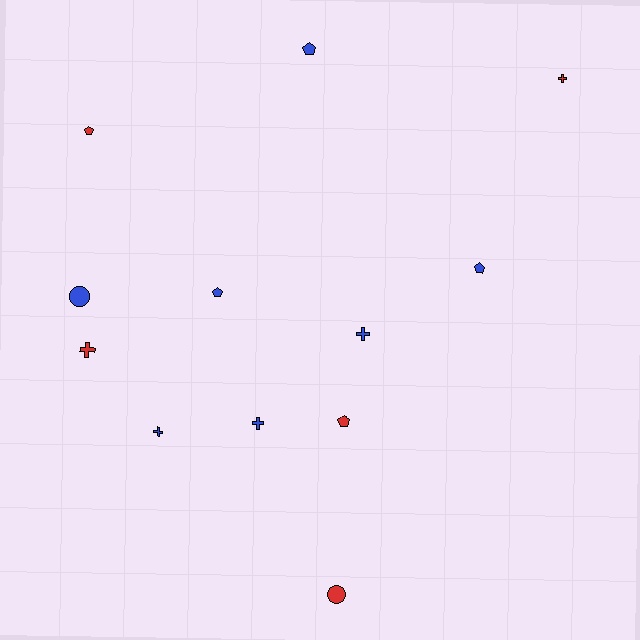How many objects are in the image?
There are 12 objects.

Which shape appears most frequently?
Cross, with 5 objects.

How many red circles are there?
There is 1 red circle.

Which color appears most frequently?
Blue, with 7 objects.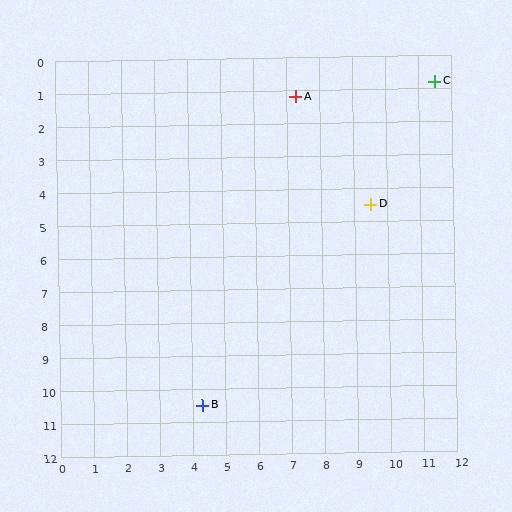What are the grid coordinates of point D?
Point D is at approximately (9.5, 4.5).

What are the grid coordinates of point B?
Point B is at approximately (4.3, 10.5).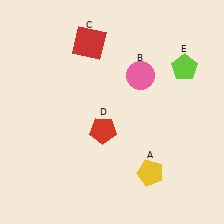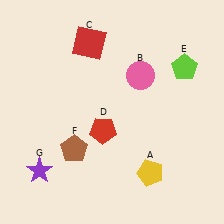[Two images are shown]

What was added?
A brown pentagon (F), a purple star (G) were added in Image 2.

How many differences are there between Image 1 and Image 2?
There are 2 differences between the two images.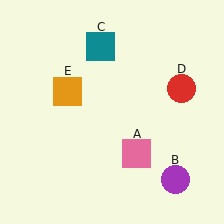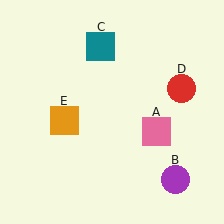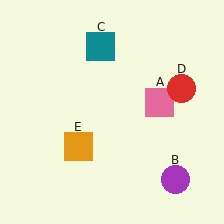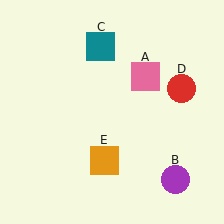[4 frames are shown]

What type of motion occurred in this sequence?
The pink square (object A), orange square (object E) rotated counterclockwise around the center of the scene.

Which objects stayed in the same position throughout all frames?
Purple circle (object B) and teal square (object C) and red circle (object D) remained stationary.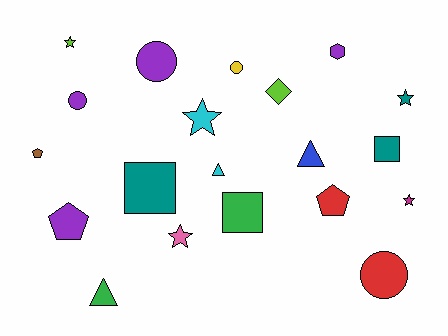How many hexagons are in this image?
There is 1 hexagon.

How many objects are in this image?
There are 20 objects.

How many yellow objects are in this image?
There is 1 yellow object.